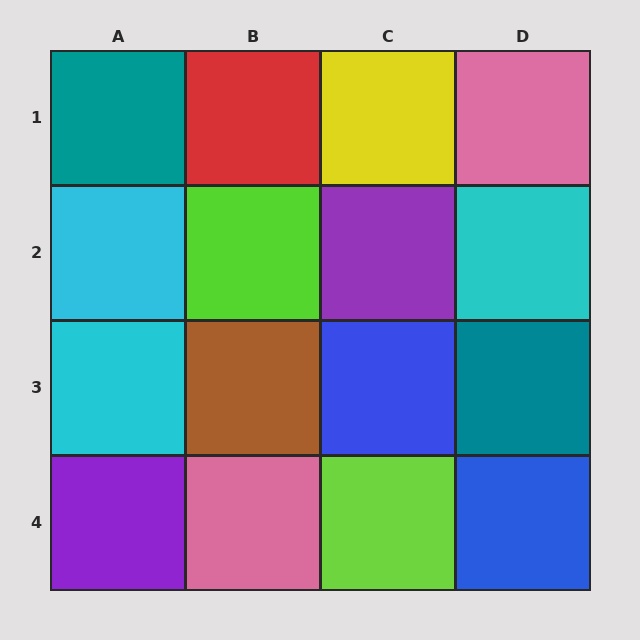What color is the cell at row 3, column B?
Brown.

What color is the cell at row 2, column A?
Cyan.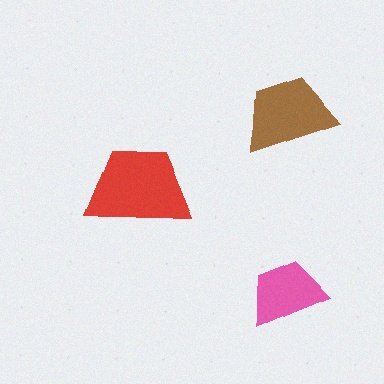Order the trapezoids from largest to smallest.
the red one, the brown one, the pink one.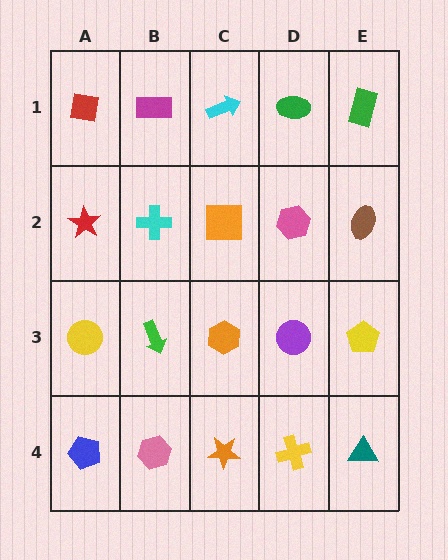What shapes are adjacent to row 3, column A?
A red star (row 2, column A), a blue pentagon (row 4, column A), a green arrow (row 3, column B).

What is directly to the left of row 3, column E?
A purple circle.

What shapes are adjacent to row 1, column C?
An orange square (row 2, column C), a magenta rectangle (row 1, column B), a green ellipse (row 1, column D).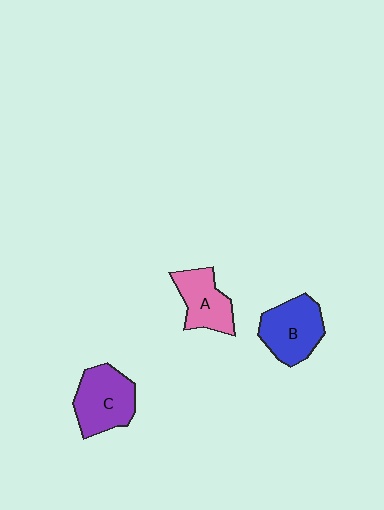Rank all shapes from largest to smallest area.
From largest to smallest: C (purple), B (blue), A (pink).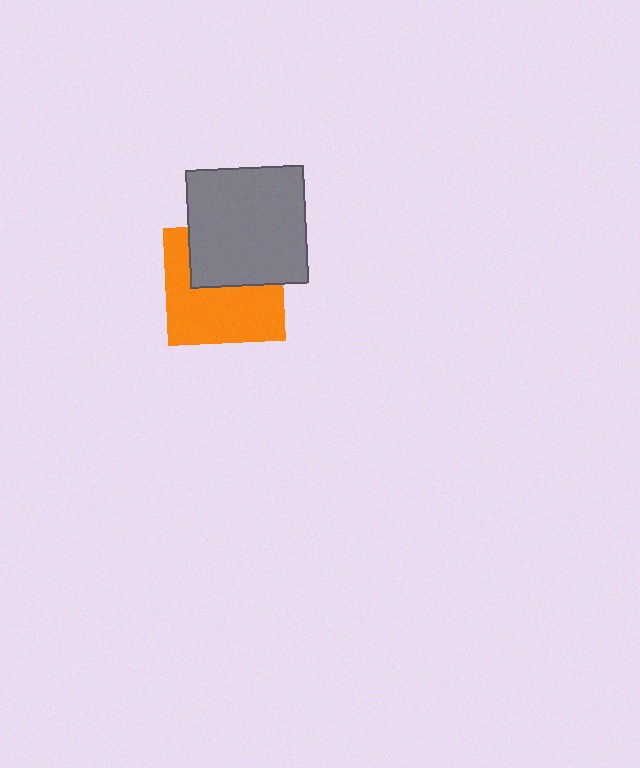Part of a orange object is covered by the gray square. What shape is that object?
It is a square.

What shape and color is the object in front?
The object in front is a gray square.